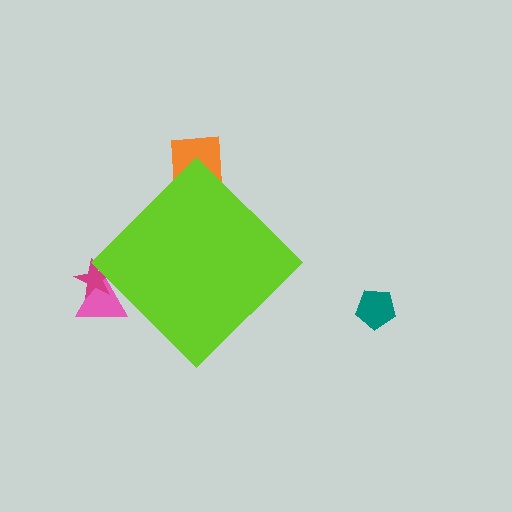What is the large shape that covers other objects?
A lime diamond.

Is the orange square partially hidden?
Yes, the orange square is partially hidden behind the lime diamond.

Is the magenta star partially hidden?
Yes, the magenta star is partially hidden behind the lime diamond.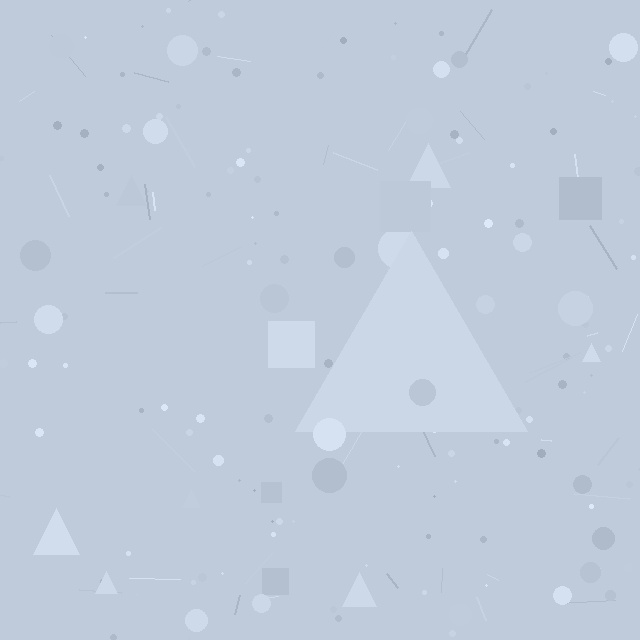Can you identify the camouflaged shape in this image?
The camouflaged shape is a triangle.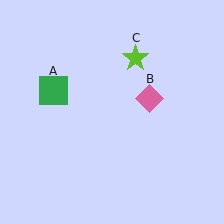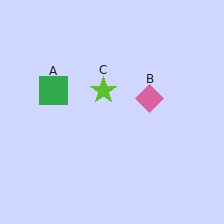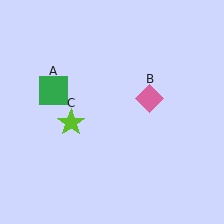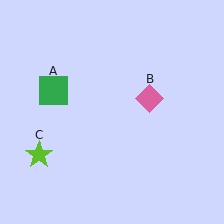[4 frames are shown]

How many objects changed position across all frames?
1 object changed position: lime star (object C).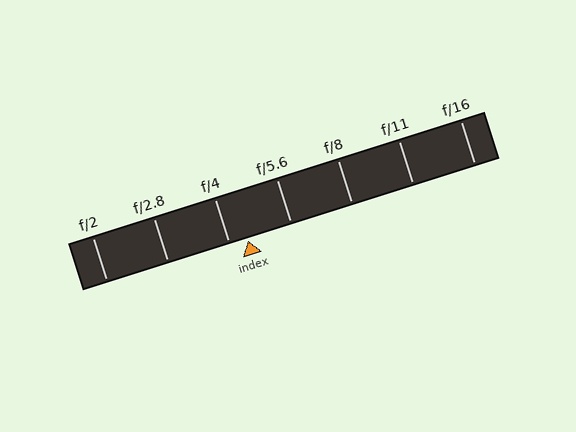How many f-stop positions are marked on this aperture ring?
There are 7 f-stop positions marked.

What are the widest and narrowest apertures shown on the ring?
The widest aperture shown is f/2 and the narrowest is f/16.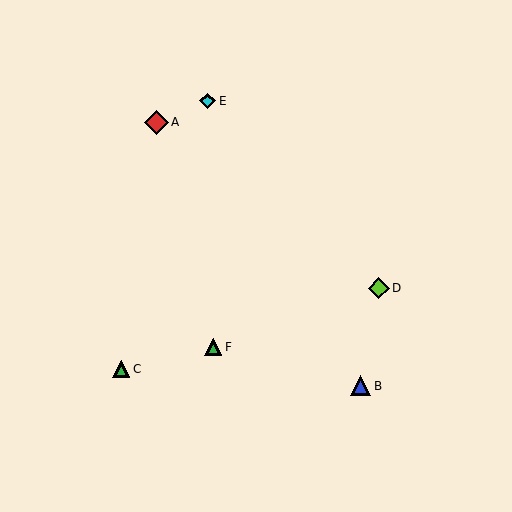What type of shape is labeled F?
Shape F is a green triangle.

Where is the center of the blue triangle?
The center of the blue triangle is at (361, 386).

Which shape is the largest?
The red diamond (labeled A) is the largest.